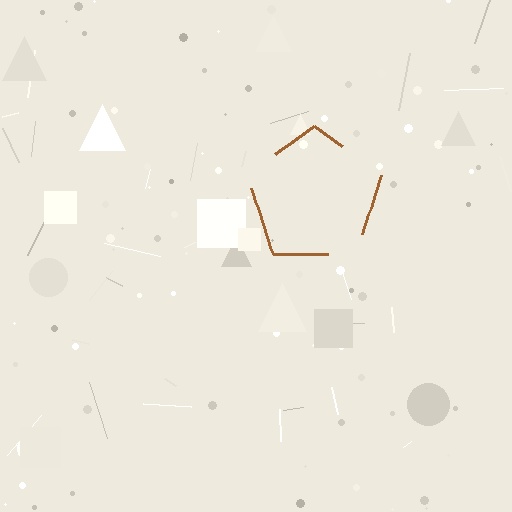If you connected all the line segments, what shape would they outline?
They would outline a pentagon.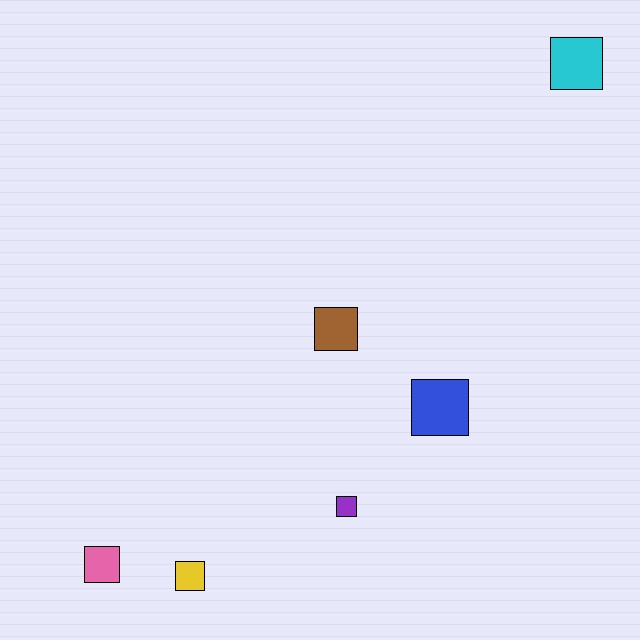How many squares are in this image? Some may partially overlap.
There are 6 squares.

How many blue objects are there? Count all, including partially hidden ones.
There is 1 blue object.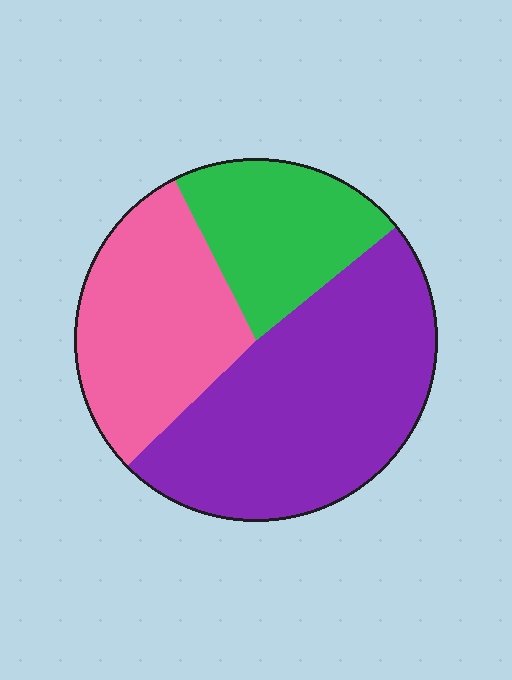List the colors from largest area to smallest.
From largest to smallest: purple, pink, green.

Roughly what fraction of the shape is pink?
Pink covers about 30% of the shape.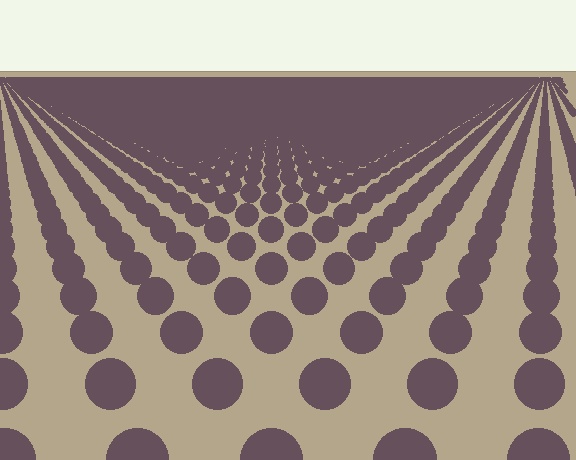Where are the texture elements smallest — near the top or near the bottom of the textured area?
Near the top.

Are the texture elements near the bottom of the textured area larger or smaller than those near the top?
Larger. Near the bottom, elements are closer to the viewer and appear at a bigger on-screen size.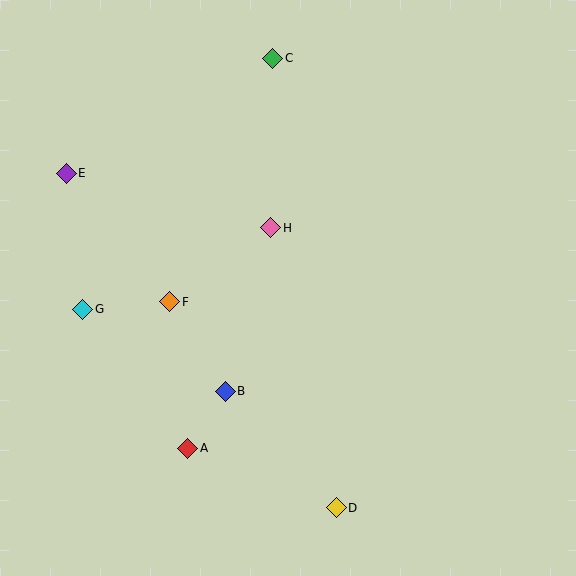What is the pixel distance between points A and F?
The distance between A and F is 148 pixels.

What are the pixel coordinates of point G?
Point G is at (83, 309).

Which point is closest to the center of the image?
Point H at (271, 228) is closest to the center.